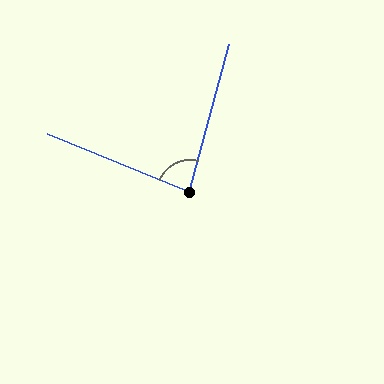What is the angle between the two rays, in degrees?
Approximately 83 degrees.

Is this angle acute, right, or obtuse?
It is acute.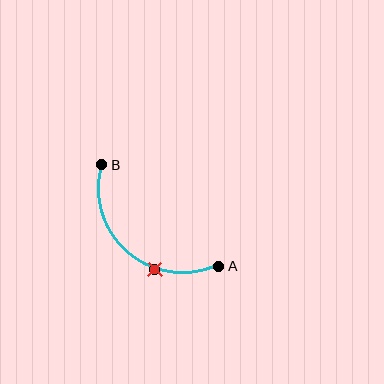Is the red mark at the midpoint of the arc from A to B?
No. The red mark lies on the arc but is closer to endpoint A. The arc midpoint would be at the point on the curve equidistant along the arc from both A and B.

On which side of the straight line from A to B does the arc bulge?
The arc bulges below and to the left of the straight line connecting A and B.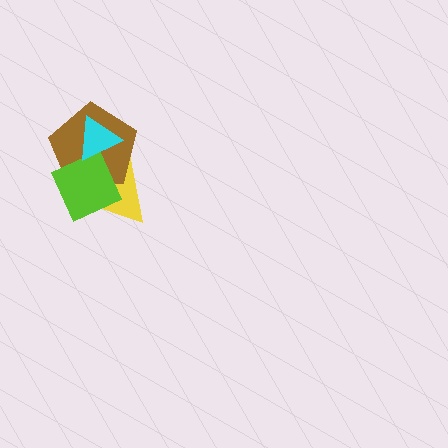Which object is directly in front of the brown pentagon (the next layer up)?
The lime diamond is directly in front of the brown pentagon.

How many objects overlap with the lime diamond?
3 objects overlap with the lime diamond.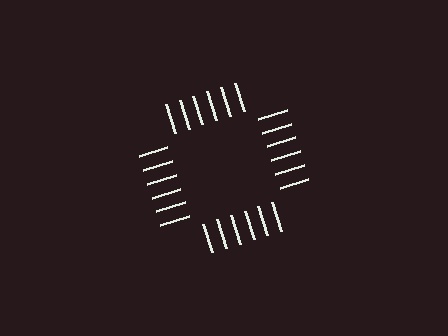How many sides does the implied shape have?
4 sides — the line-ends trace a square.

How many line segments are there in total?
24 — 6 along each of the 4 edges.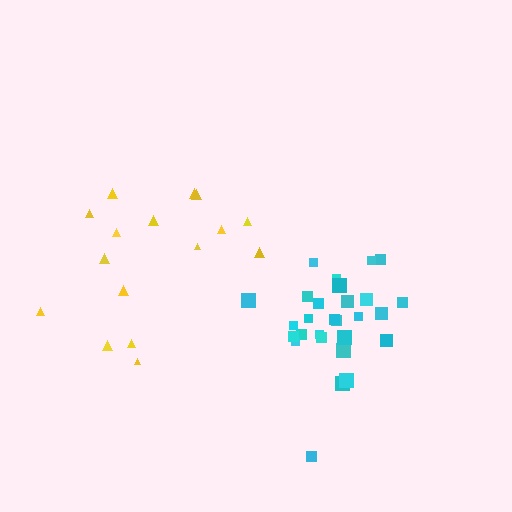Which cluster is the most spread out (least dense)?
Yellow.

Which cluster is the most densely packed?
Cyan.